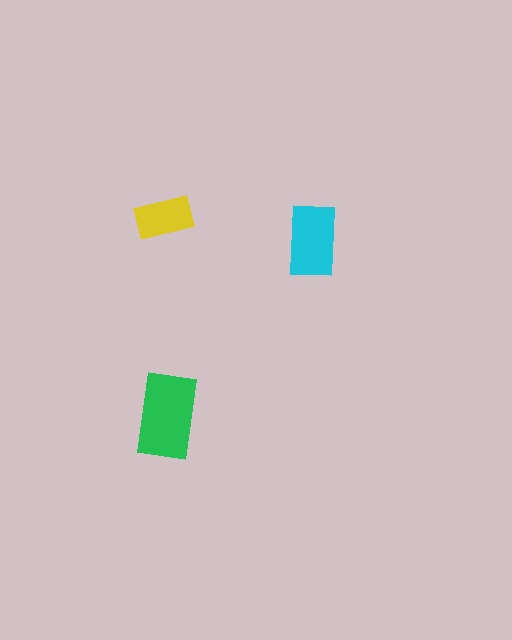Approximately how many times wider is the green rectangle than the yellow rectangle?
About 1.5 times wider.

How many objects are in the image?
There are 3 objects in the image.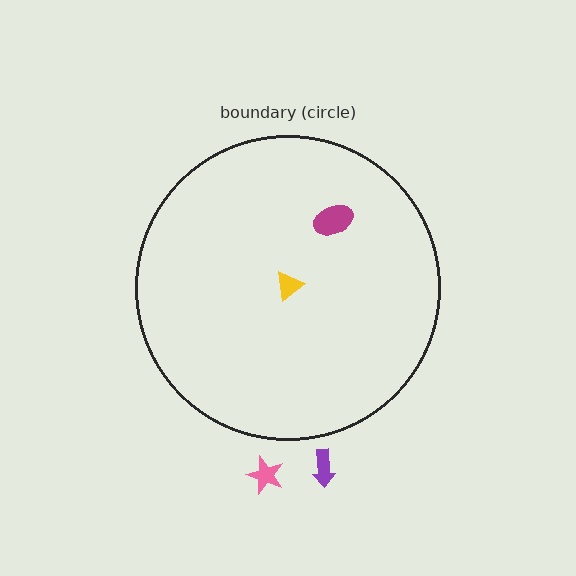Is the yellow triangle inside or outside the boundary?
Inside.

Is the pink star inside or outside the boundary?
Outside.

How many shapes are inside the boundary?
2 inside, 2 outside.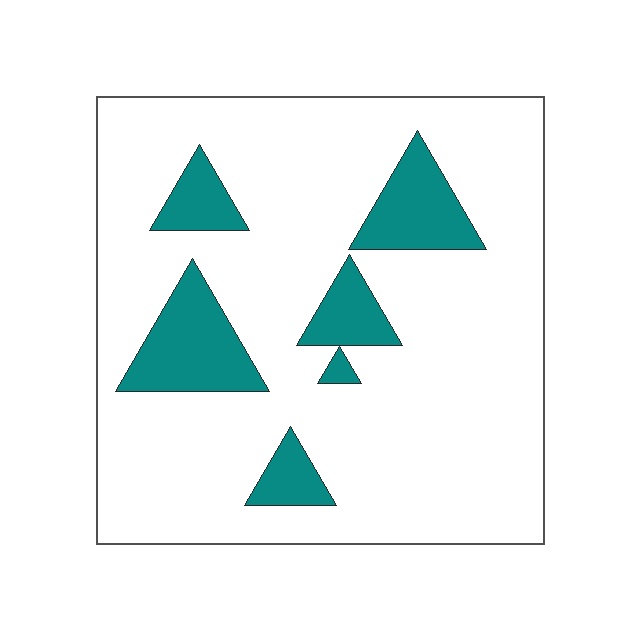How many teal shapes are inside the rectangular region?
6.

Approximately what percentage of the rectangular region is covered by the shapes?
Approximately 15%.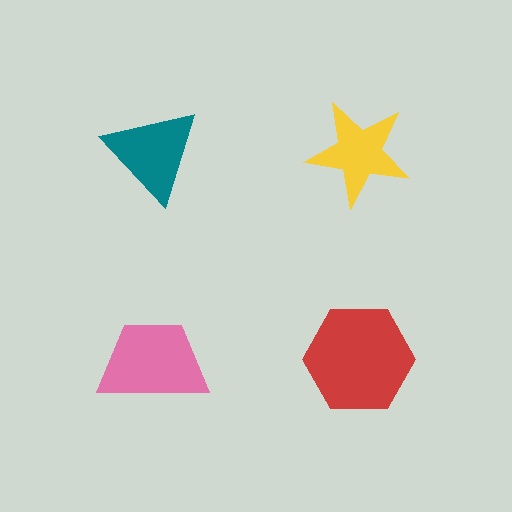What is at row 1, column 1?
A teal triangle.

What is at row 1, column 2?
A yellow star.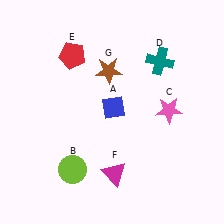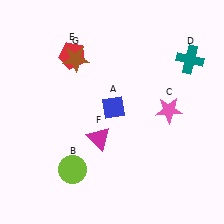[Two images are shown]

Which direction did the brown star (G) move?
The brown star (G) moved left.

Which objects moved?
The objects that moved are: the teal cross (D), the magenta triangle (F), the brown star (G).